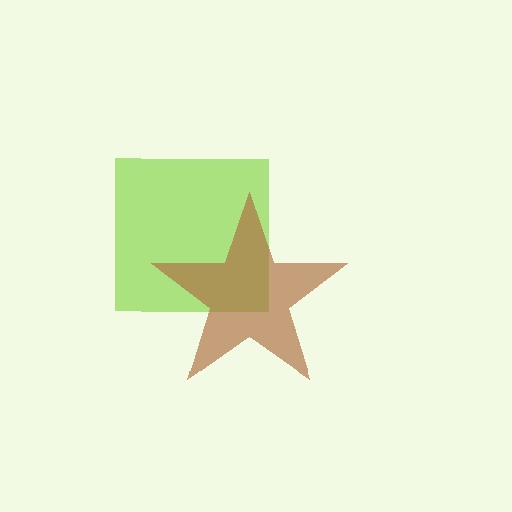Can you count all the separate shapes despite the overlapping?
Yes, there are 2 separate shapes.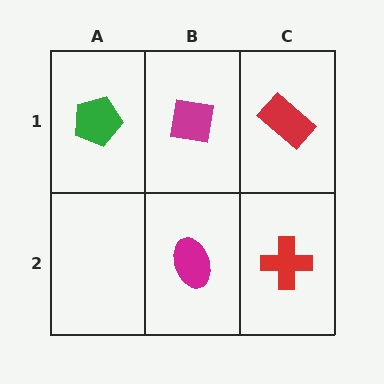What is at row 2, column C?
A red cross.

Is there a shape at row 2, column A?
No, that cell is empty.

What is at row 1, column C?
A red rectangle.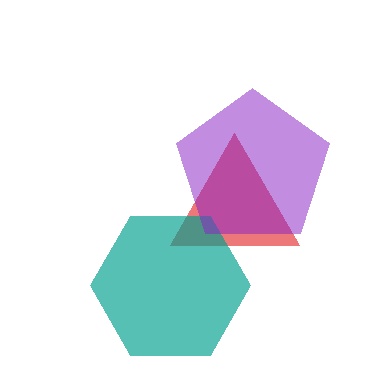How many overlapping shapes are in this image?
There are 3 overlapping shapes in the image.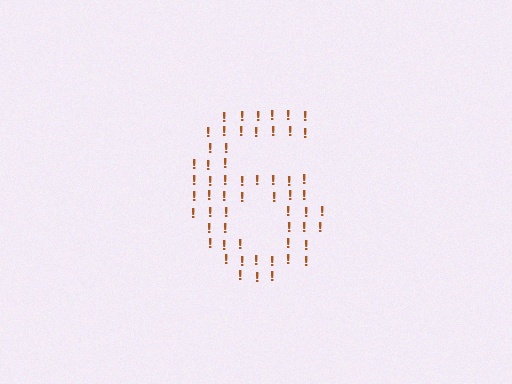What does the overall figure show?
The overall figure shows the digit 6.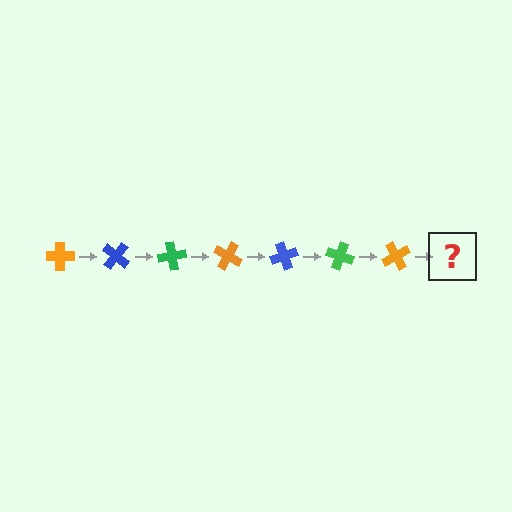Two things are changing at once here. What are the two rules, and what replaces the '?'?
The two rules are that it rotates 40 degrees each step and the color cycles through orange, blue, and green. The '?' should be a blue cross, rotated 280 degrees from the start.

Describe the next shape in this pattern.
It should be a blue cross, rotated 280 degrees from the start.